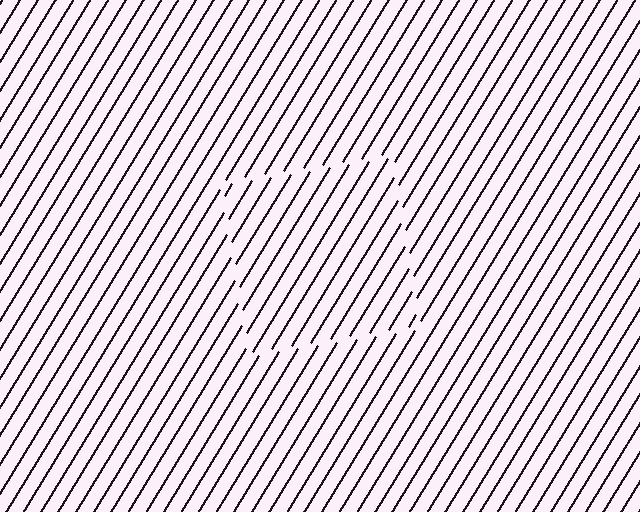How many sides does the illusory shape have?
4 sides — the line-ends trace a square.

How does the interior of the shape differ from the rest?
The interior of the shape contains the same grating, shifted by half a period — the contour is defined by the phase discontinuity where line-ends from the inner and outer gratings abut.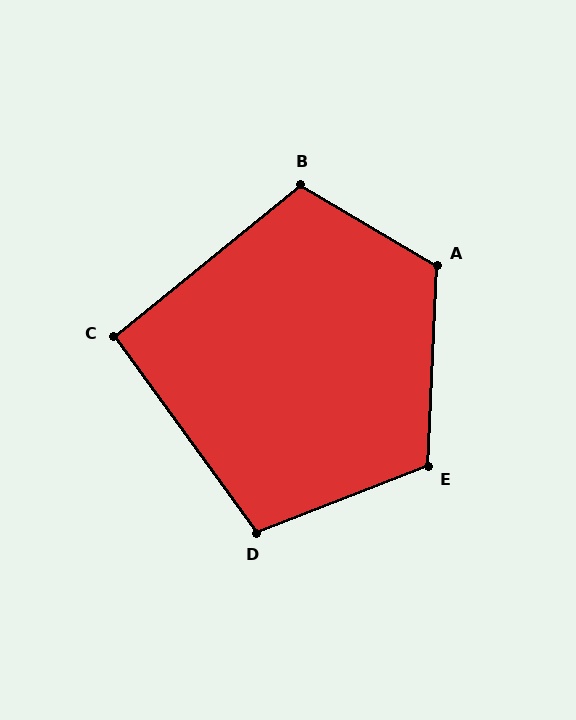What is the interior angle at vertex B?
Approximately 110 degrees (obtuse).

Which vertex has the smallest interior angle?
C, at approximately 93 degrees.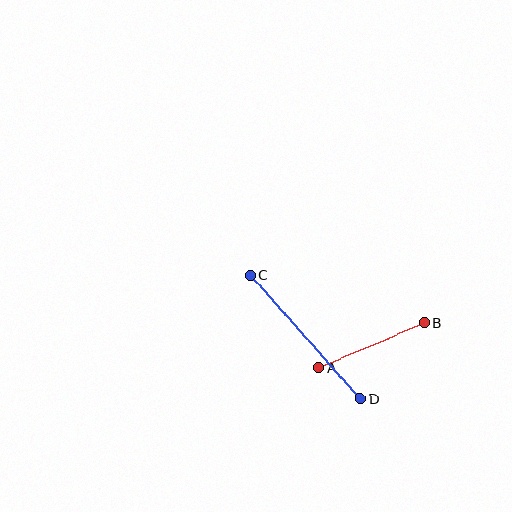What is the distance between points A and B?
The distance is approximately 115 pixels.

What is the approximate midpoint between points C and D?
The midpoint is at approximately (306, 337) pixels.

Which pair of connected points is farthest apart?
Points C and D are farthest apart.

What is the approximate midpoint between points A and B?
The midpoint is at approximately (372, 345) pixels.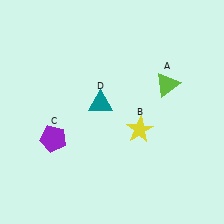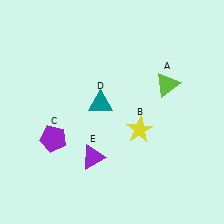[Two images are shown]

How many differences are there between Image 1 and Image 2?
There is 1 difference between the two images.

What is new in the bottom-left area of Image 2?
A purple triangle (E) was added in the bottom-left area of Image 2.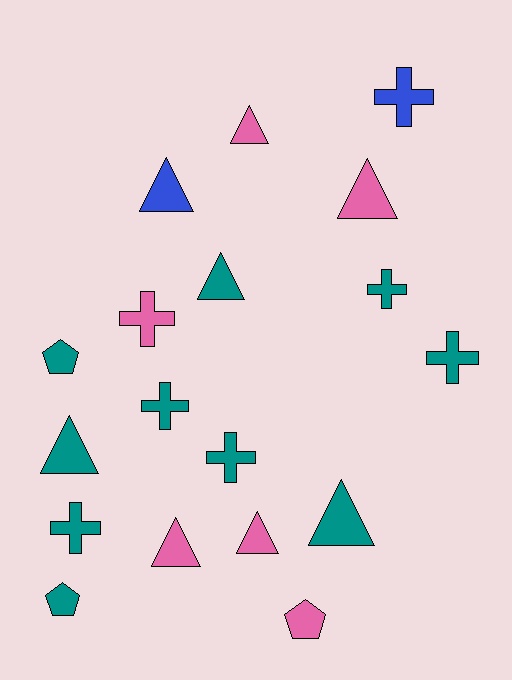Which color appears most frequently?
Teal, with 10 objects.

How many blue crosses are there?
There is 1 blue cross.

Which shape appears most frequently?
Triangle, with 8 objects.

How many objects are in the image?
There are 18 objects.